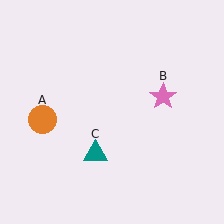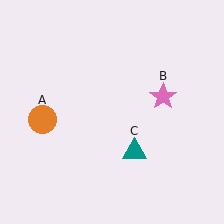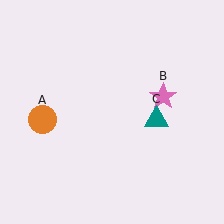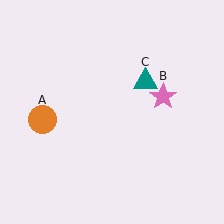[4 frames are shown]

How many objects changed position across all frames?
1 object changed position: teal triangle (object C).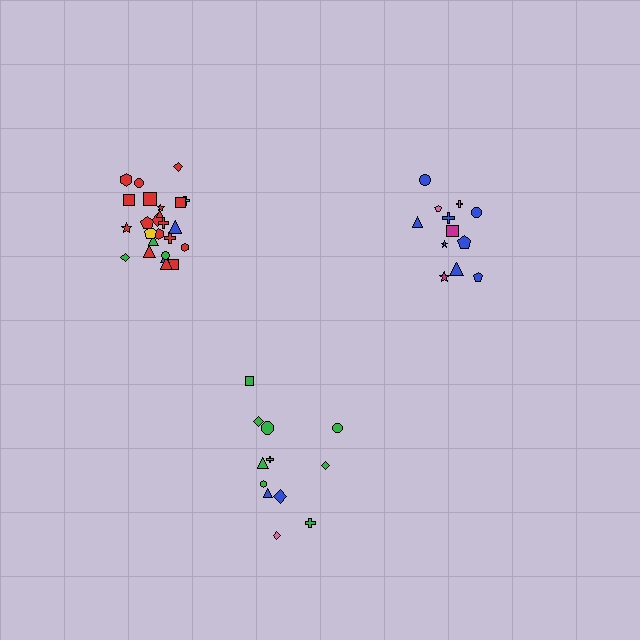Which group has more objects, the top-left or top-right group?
The top-left group.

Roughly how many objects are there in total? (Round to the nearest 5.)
Roughly 50 objects in total.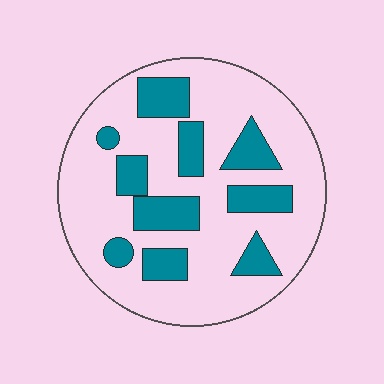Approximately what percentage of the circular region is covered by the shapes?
Approximately 25%.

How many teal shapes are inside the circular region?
10.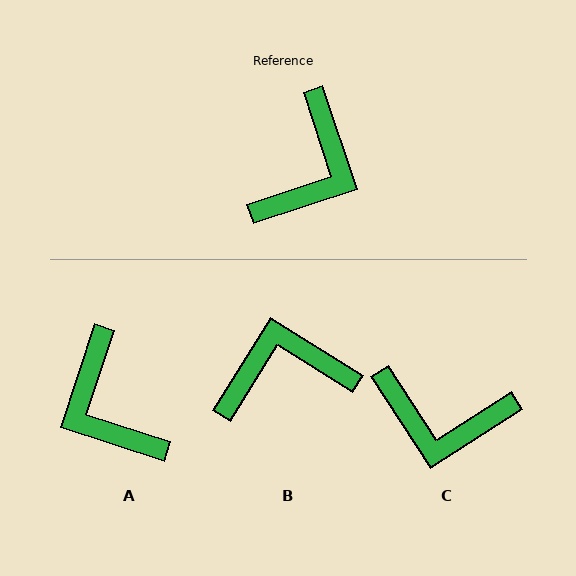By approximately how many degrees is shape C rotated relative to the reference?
Approximately 75 degrees clockwise.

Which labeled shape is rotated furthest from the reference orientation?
B, about 130 degrees away.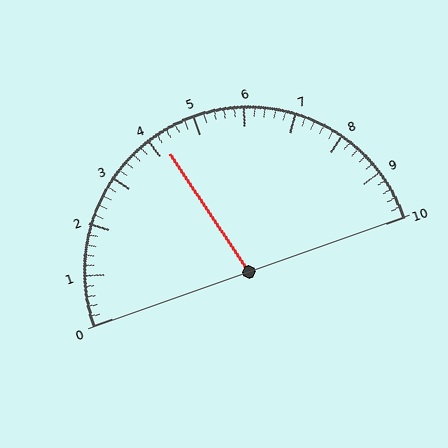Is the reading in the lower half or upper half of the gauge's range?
The reading is in the lower half of the range (0 to 10).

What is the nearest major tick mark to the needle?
The nearest major tick mark is 4.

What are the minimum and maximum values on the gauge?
The gauge ranges from 0 to 10.